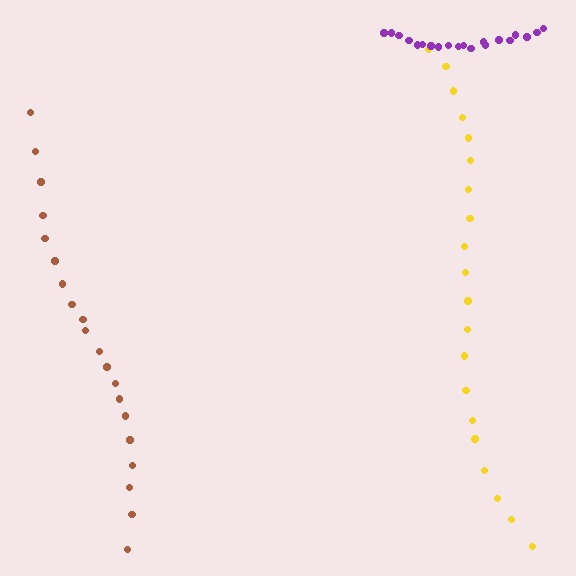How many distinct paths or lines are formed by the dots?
There are 3 distinct paths.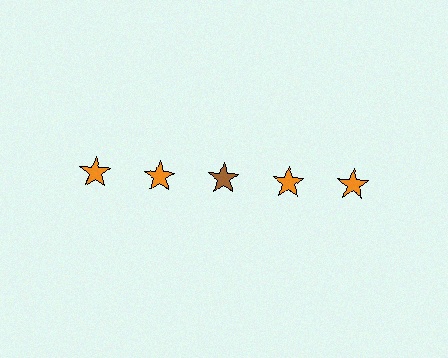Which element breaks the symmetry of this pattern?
The brown star in the top row, center column breaks the symmetry. All other shapes are orange stars.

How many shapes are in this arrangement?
There are 5 shapes arranged in a grid pattern.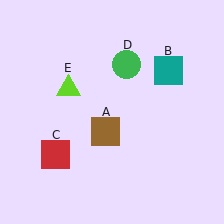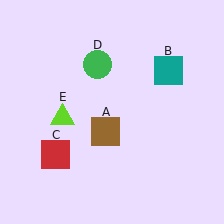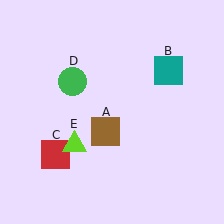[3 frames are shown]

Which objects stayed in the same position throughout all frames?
Brown square (object A) and teal square (object B) and red square (object C) remained stationary.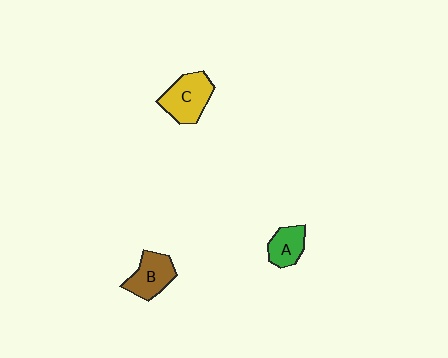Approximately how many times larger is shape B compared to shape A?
Approximately 1.3 times.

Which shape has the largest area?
Shape C (yellow).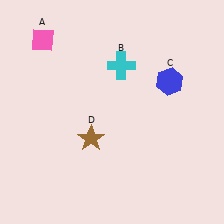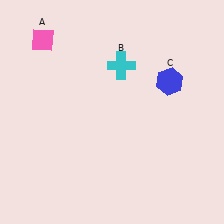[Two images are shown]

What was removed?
The brown star (D) was removed in Image 2.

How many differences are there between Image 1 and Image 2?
There is 1 difference between the two images.